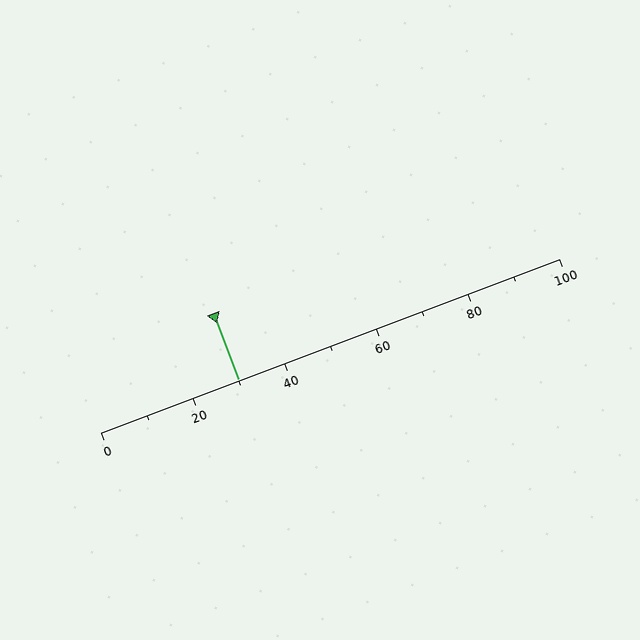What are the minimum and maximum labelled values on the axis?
The axis runs from 0 to 100.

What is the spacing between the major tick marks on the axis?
The major ticks are spaced 20 apart.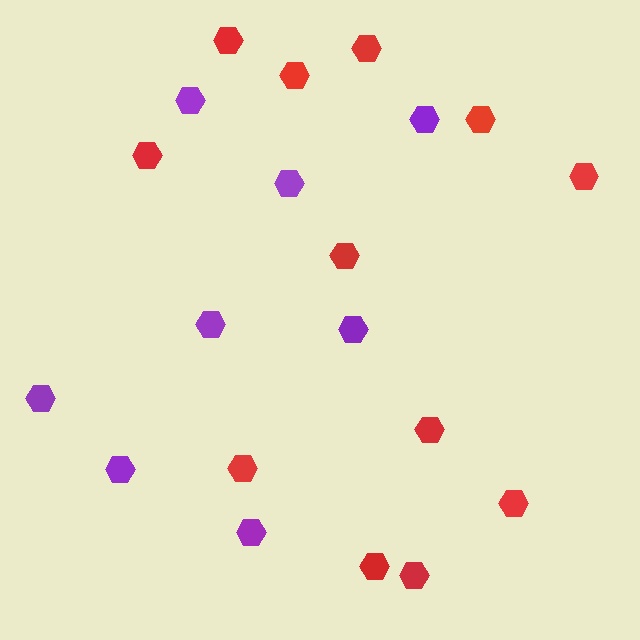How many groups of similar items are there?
There are 2 groups: one group of red hexagons (12) and one group of purple hexagons (8).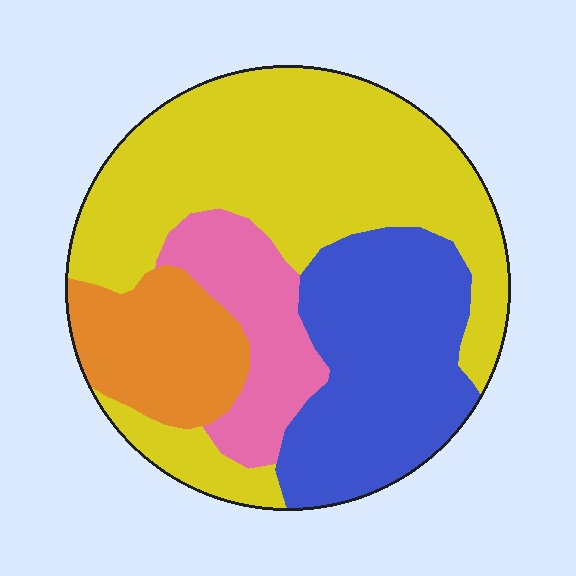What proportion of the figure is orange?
Orange covers roughly 15% of the figure.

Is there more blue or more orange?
Blue.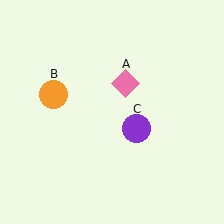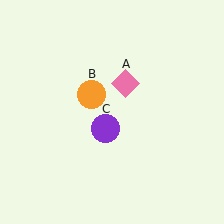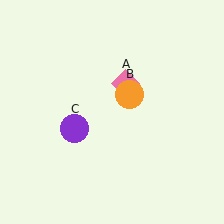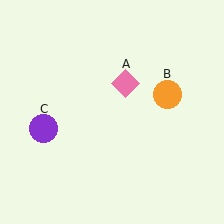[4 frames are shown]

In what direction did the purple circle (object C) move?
The purple circle (object C) moved left.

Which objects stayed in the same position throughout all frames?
Pink diamond (object A) remained stationary.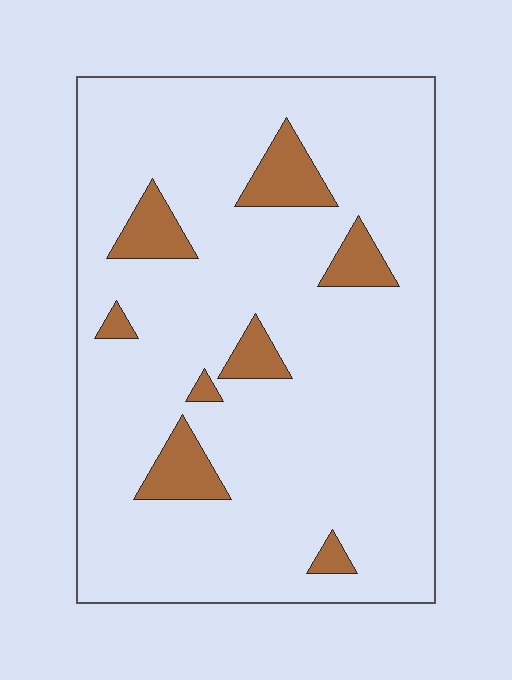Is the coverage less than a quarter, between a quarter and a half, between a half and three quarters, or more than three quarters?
Less than a quarter.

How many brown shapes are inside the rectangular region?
8.